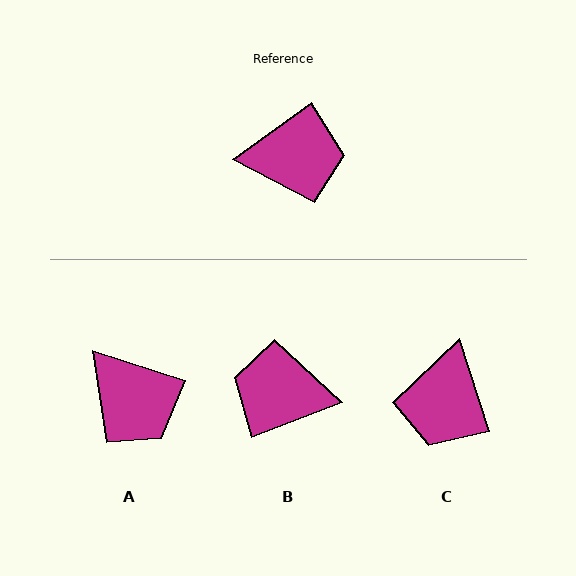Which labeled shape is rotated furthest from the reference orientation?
B, about 165 degrees away.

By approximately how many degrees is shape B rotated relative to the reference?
Approximately 165 degrees counter-clockwise.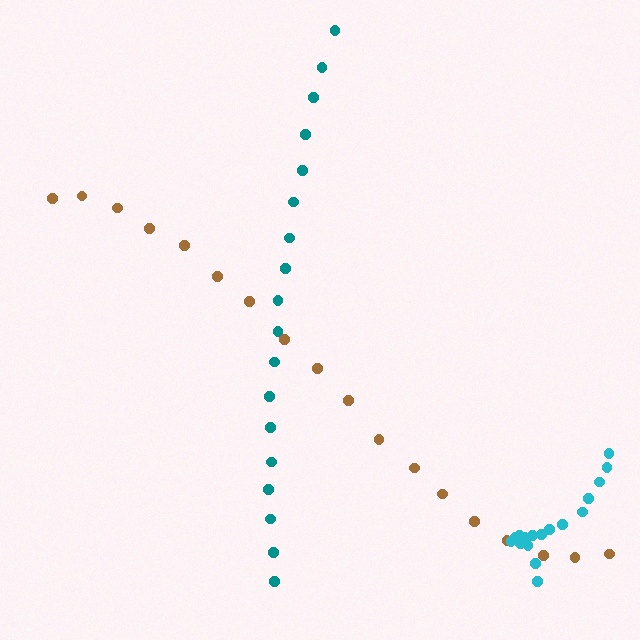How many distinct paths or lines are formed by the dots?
There are 3 distinct paths.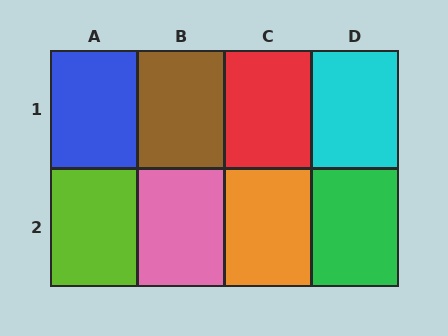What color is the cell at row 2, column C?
Orange.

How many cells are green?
1 cell is green.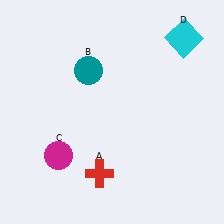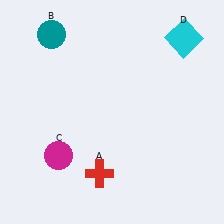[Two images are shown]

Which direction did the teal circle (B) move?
The teal circle (B) moved left.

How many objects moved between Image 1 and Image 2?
1 object moved between the two images.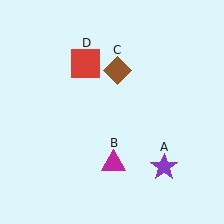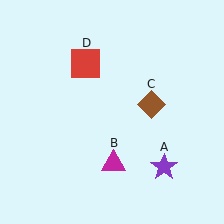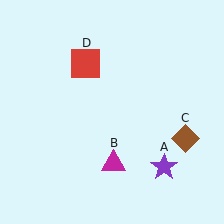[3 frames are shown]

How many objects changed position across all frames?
1 object changed position: brown diamond (object C).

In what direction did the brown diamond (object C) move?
The brown diamond (object C) moved down and to the right.